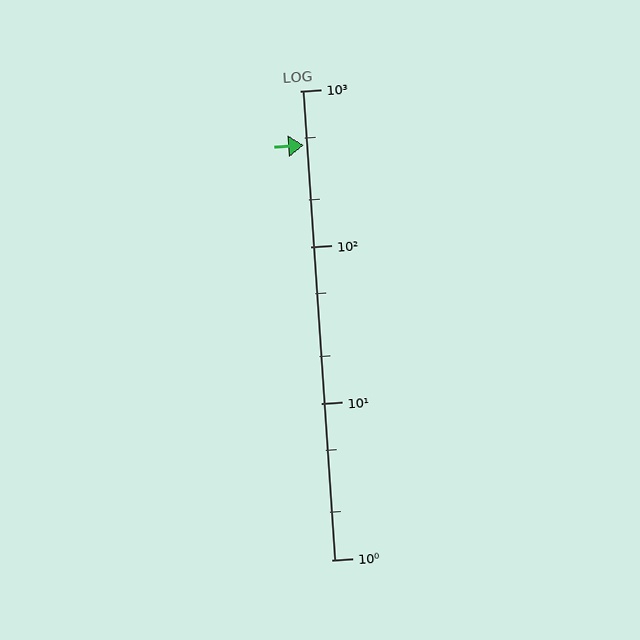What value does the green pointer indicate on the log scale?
The pointer indicates approximately 450.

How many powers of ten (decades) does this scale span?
The scale spans 3 decades, from 1 to 1000.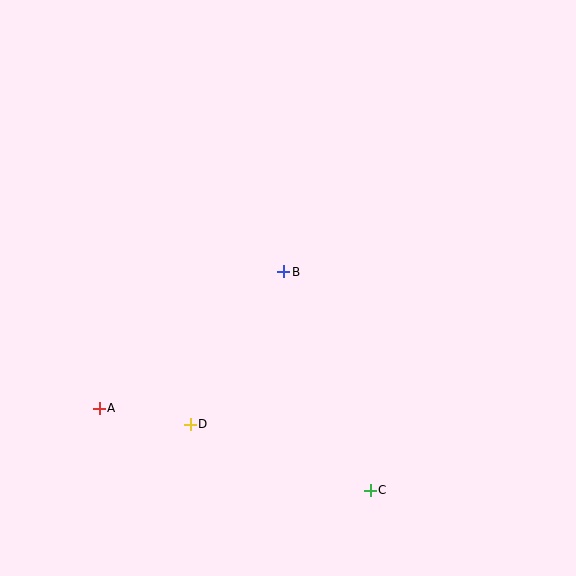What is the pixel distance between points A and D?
The distance between A and D is 92 pixels.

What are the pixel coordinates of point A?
Point A is at (99, 408).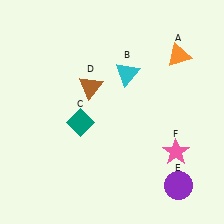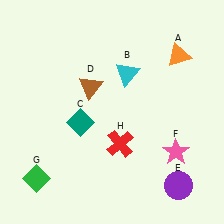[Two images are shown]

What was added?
A green diamond (G), a red cross (H) were added in Image 2.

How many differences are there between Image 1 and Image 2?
There are 2 differences between the two images.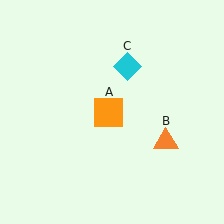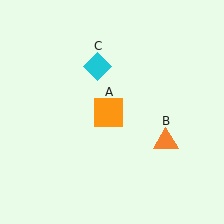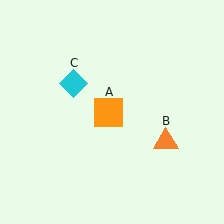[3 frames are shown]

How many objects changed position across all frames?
1 object changed position: cyan diamond (object C).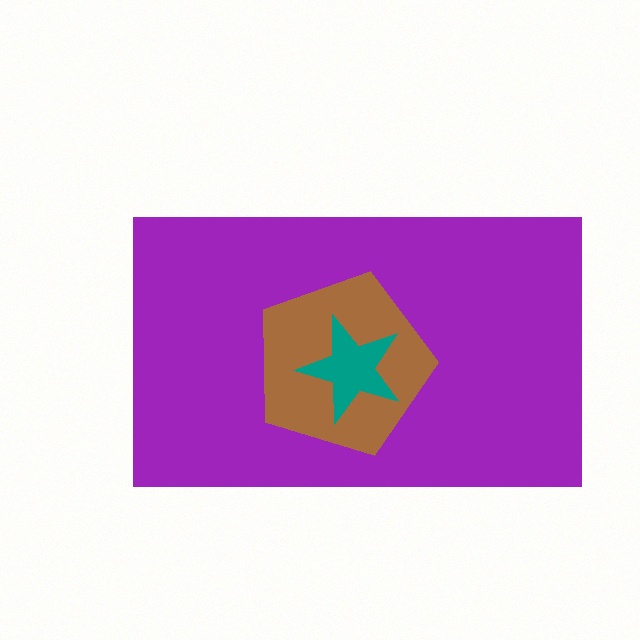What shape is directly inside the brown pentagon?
The teal star.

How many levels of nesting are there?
3.